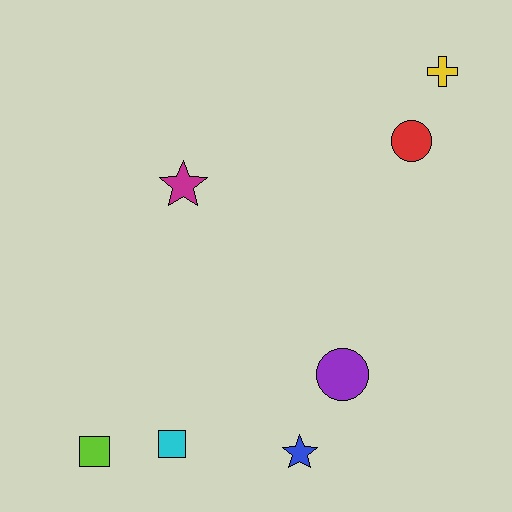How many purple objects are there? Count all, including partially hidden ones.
There is 1 purple object.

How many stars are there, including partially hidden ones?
There are 2 stars.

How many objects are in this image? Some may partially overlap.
There are 7 objects.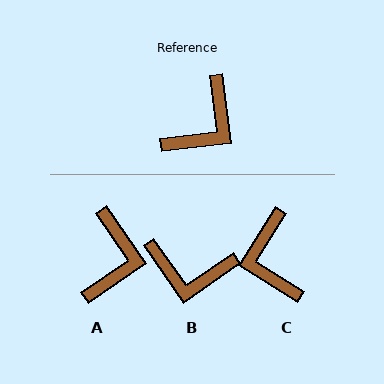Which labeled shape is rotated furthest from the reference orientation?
C, about 129 degrees away.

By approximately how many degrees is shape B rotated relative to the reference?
Approximately 62 degrees clockwise.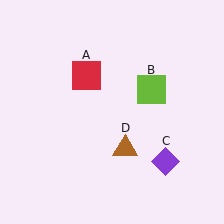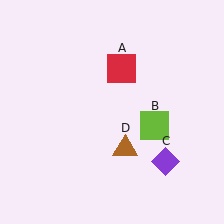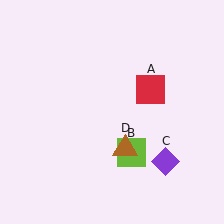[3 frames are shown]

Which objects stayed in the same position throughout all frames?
Purple diamond (object C) and brown triangle (object D) remained stationary.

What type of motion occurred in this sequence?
The red square (object A), lime square (object B) rotated clockwise around the center of the scene.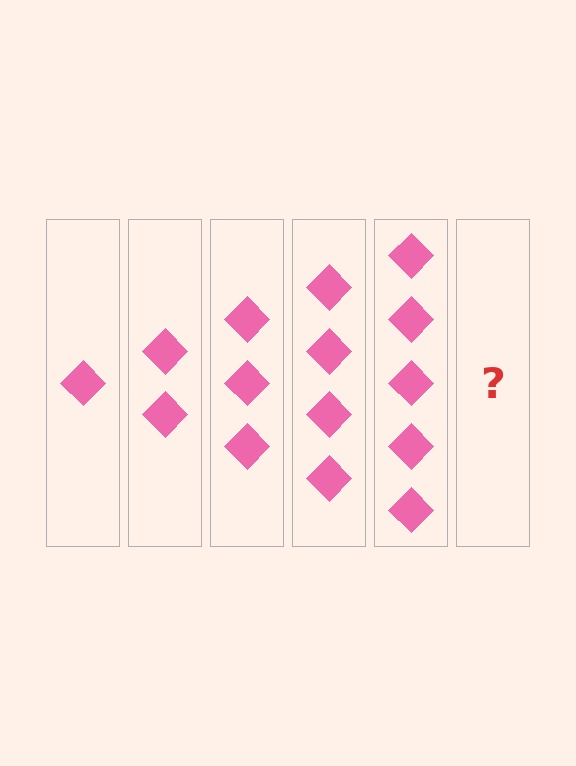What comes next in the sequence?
The next element should be 6 diamonds.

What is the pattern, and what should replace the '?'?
The pattern is that each step adds one more diamond. The '?' should be 6 diamonds.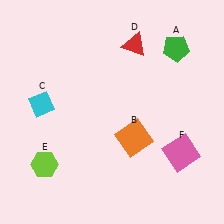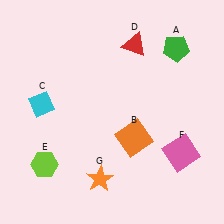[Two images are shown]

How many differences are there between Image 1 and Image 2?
There is 1 difference between the two images.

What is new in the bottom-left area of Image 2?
An orange star (G) was added in the bottom-left area of Image 2.